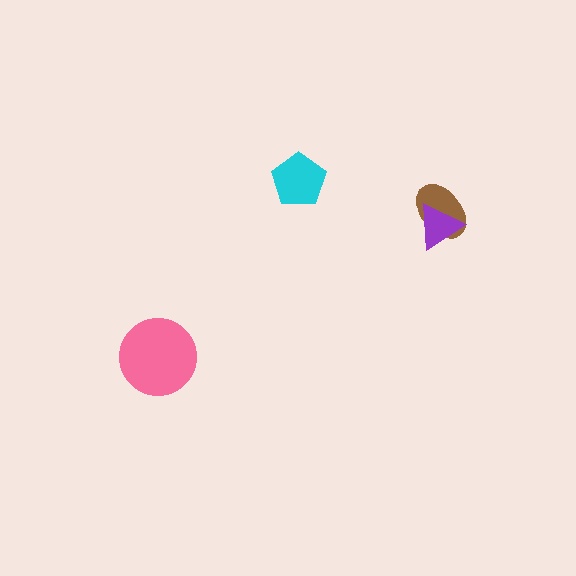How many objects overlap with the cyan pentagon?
0 objects overlap with the cyan pentagon.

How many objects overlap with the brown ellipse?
1 object overlaps with the brown ellipse.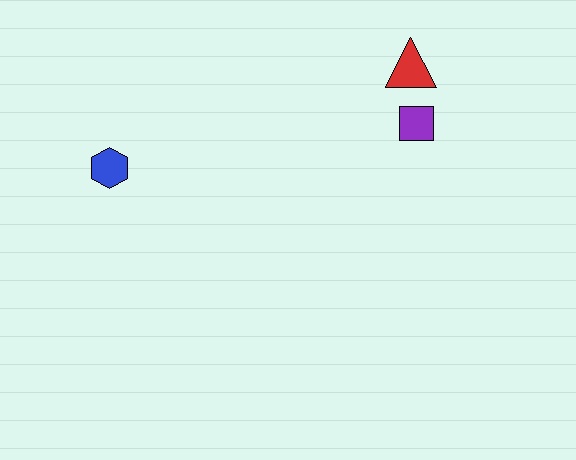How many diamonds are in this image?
There are no diamonds.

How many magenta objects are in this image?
There are no magenta objects.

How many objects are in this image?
There are 3 objects.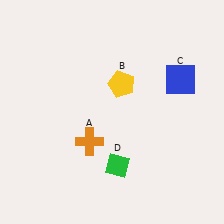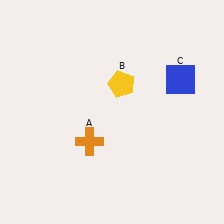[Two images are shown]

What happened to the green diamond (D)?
The green diamond (D) was removed in Image 2. It was in the bottom-right area of Image 1.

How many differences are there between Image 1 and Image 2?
There is 1 difference between the two images.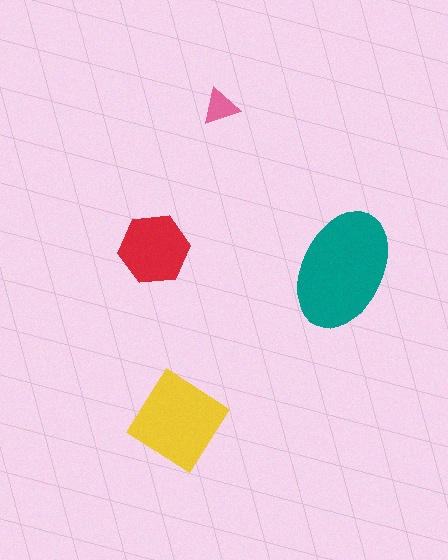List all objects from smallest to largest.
The pink triangle, the red hexagon, the yellow diamond, the teal ellipse.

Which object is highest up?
The pink triangle is topmost.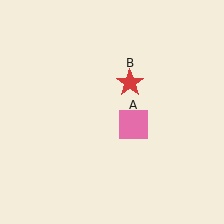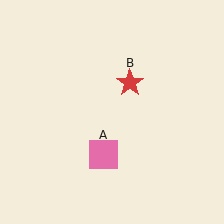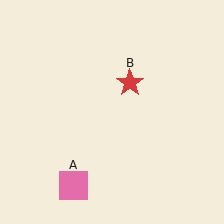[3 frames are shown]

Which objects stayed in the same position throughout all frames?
Red star (object B) remained stationary.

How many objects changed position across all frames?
1 object changed position: pink square (object A).